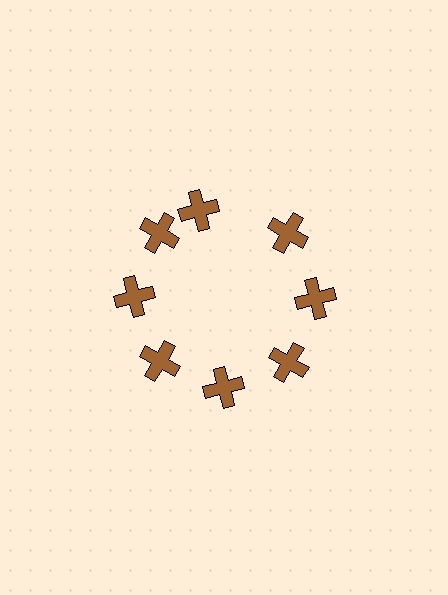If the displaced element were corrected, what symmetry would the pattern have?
It would have 8-fold rotational symmetry — the pattern would map onto itself every 45 degrees.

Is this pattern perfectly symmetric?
No. The 8 brown crosses are arranged in a ring, but one element near the 12 o'clock position is rotated out of alignment along the ring, breaking the 8-fold rotational symmetry.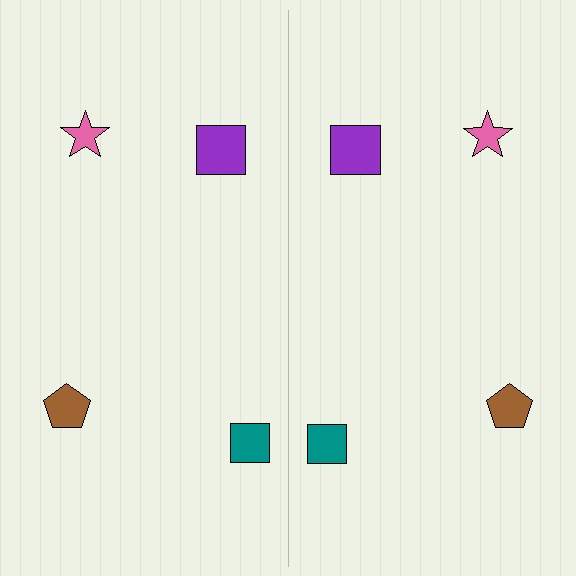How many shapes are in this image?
There are 8 shapes in this image.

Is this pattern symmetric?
Yes, this pattern has bilateral (reflection) symmetry.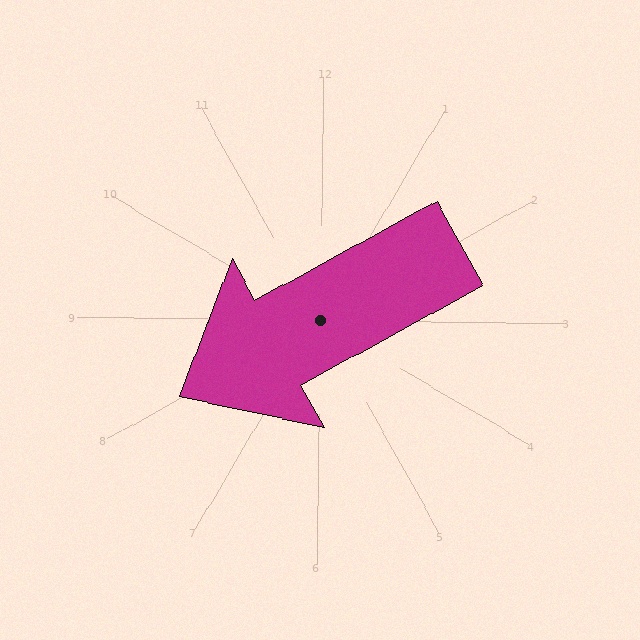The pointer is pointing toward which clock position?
Roughly 8 o'clock.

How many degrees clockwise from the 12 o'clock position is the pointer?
Approximately 241 degrees.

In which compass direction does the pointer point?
Southwest.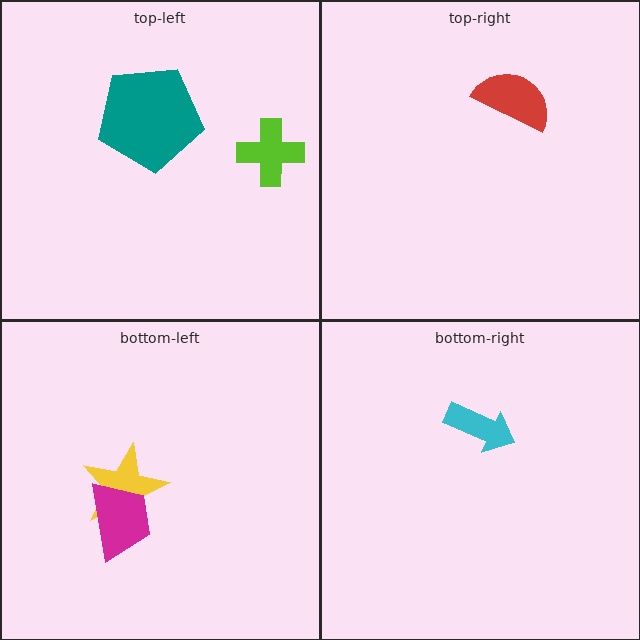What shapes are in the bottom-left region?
The yellow star, the magenta trapezoid.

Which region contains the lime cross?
The top-left region.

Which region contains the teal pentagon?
The top-left region.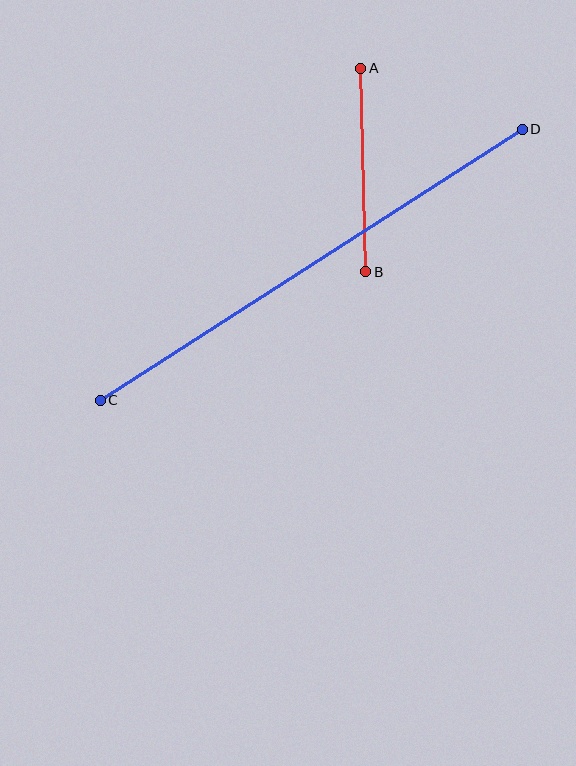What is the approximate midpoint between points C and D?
The midpoint is at approximately (311, 265) pixels.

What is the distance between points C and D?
The distance is approximately 502 pixels.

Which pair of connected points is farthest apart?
Points C and D are farthest apart.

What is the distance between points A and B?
The distance is approximately 204 pixels.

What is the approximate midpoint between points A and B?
The midpoint is at approximately (363, 170) pixels.